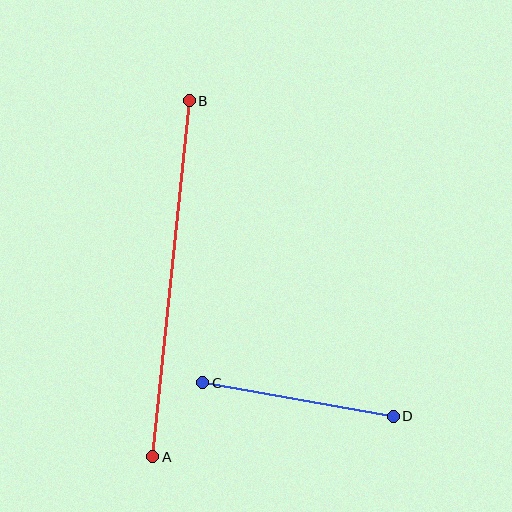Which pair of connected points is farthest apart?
Points A and B are farthest apart.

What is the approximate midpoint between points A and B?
The midpoint is at approximately (171, 279) pixels.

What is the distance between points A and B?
The distance is approximately 358 pixels.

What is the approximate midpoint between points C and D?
The midpoint is at approximately (298, 399) pixels.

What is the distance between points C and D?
The distance is approximately 193 pixels.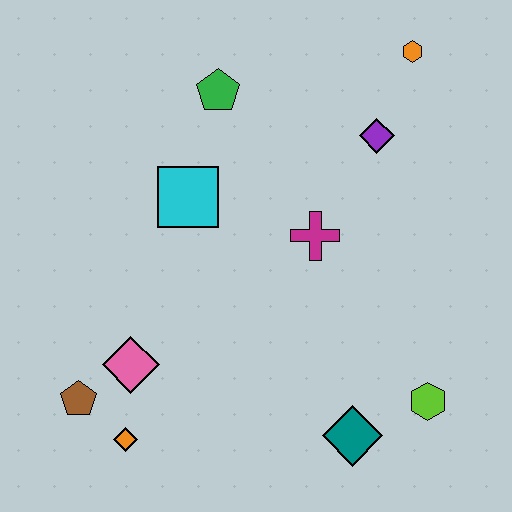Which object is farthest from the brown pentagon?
The orange hexagon is farthest from the brown pentagon.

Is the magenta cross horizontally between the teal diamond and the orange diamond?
Yes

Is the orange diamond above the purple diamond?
No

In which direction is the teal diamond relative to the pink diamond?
The teal diamond is to the right of the pink diamond.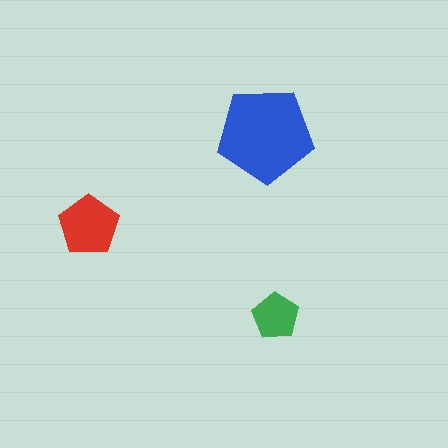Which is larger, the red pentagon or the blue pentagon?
The blue one.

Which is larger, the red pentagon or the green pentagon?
The red one.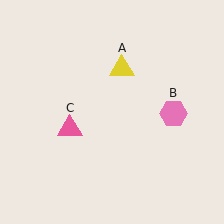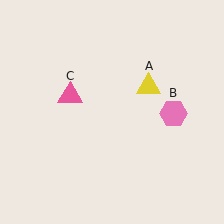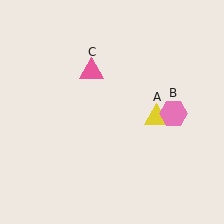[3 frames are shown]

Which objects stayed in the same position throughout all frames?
Pink hexagon (object B) remained stationary.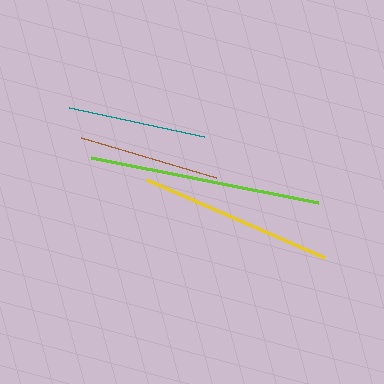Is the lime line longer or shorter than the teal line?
The lime line is longer than the teal line.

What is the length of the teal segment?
The teal segment is approximately 138 pixels long.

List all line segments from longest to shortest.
From longest to shortest: lime, yellow, brown, teal.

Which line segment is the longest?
The lime line is the longest at approximately 231 pixels.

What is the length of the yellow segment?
The yellow segment is approximately 194 pixels long.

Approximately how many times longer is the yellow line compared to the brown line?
The yellow line is approximately 1.4 times the length of the brown line.